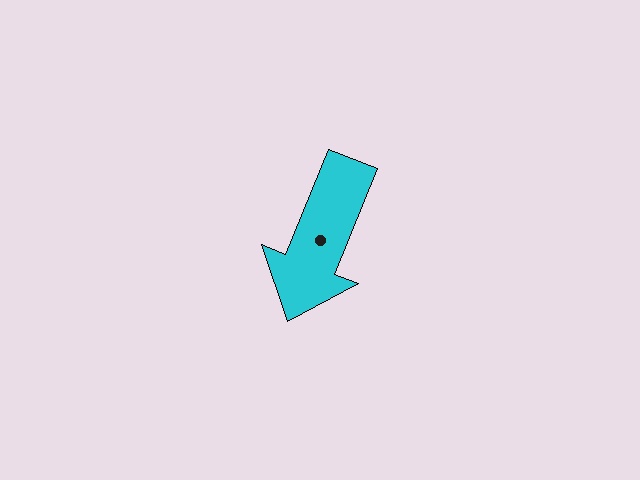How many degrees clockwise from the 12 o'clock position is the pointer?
Approximately 202 degrees.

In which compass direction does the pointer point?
South.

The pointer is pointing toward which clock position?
Roughly 7 o'clock.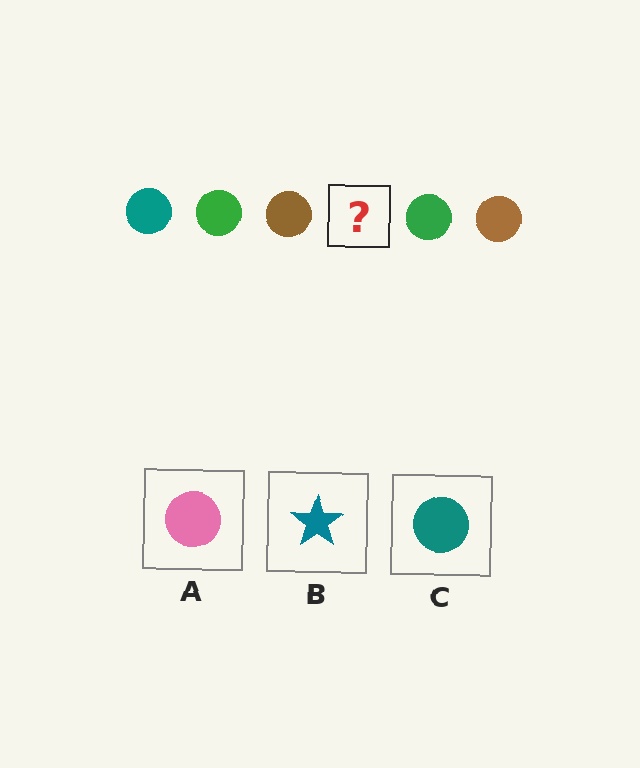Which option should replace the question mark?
Option C.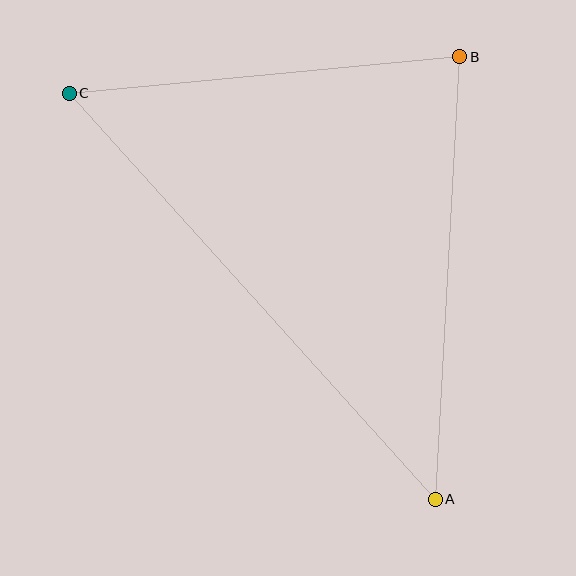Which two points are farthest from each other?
Points A and C are farthest from each other.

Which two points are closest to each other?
Points B and C are closest to each other.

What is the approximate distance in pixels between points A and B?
The distance between A and B is approximately 443 pixels.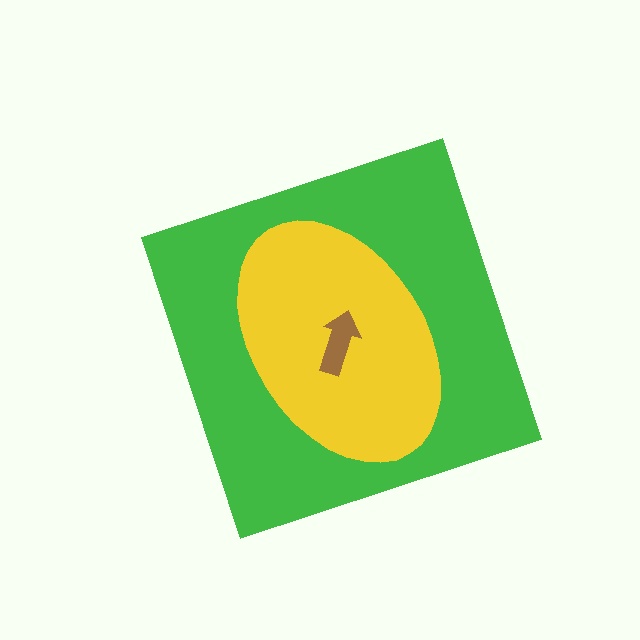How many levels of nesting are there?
3.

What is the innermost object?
The brown arrow.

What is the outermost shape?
The green diamond.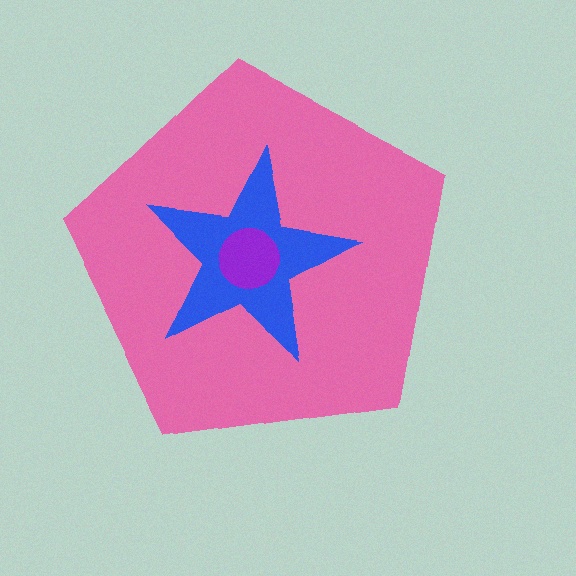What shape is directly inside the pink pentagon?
The blue star.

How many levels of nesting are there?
3.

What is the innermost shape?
The purple circle.